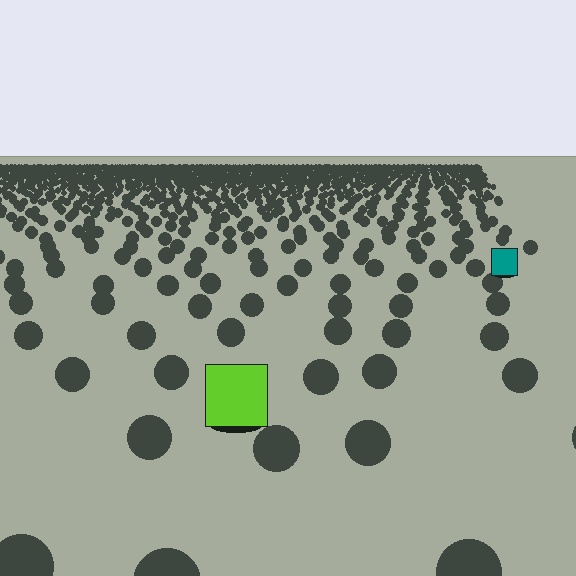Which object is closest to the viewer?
The lime square is closest. The texture marks near it are larger and more spread out.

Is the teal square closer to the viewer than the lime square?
No. The lime square is closer — you can tell from the texture gradient: the ground texture is coarser near it.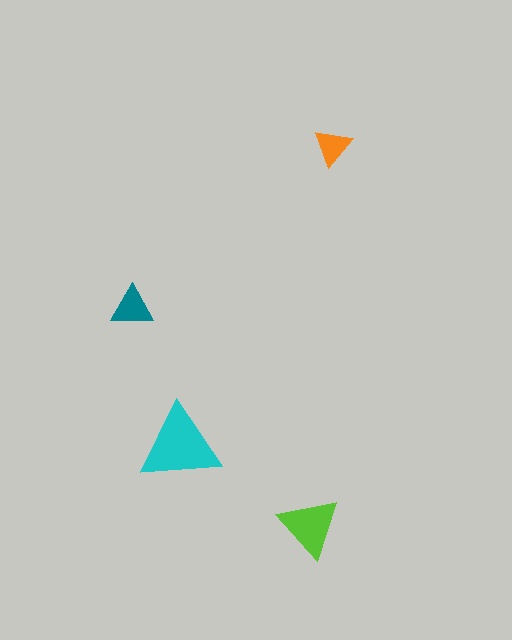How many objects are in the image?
There are 4 objects in the image.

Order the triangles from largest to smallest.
the cyan one, the lime one, the teal one, the orange one.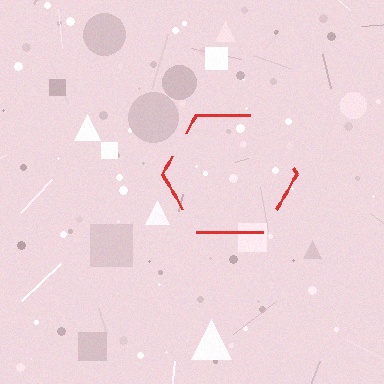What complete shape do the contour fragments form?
The contour fragments form a hexagon.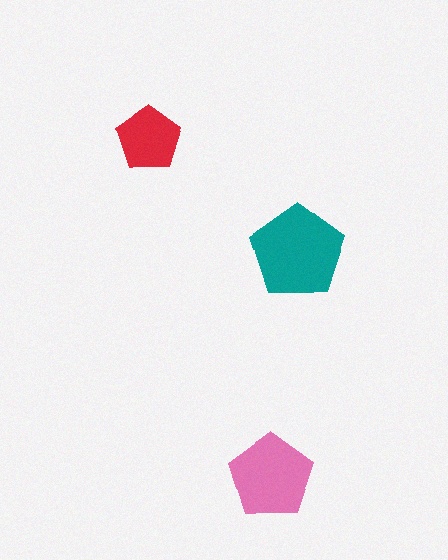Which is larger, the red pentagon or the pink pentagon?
The pink one.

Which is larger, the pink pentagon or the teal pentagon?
The teal one.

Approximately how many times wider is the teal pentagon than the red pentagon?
About 1.5 times wider.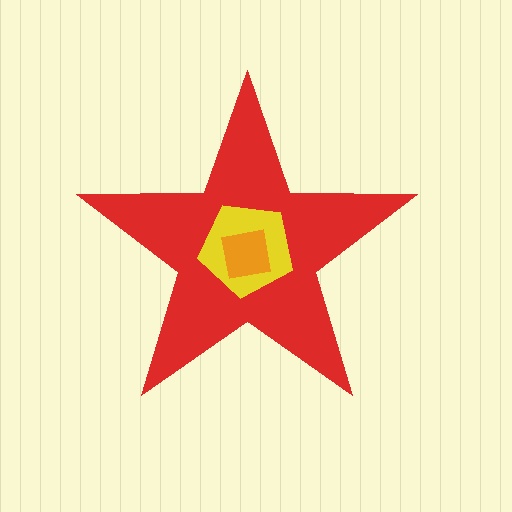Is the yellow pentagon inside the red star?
Yes.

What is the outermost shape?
The red star.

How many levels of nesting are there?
3.